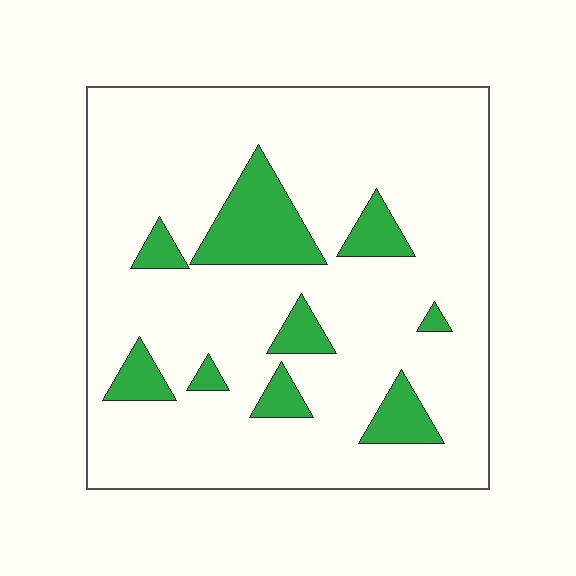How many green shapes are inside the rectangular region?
9.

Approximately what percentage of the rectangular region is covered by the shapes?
Approximately 15%.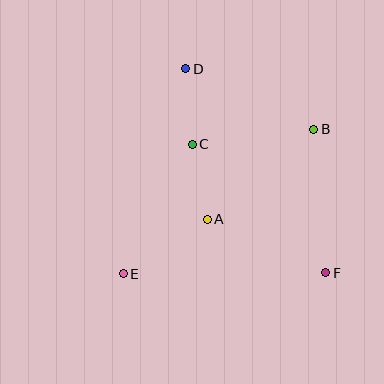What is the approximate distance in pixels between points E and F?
The distance between E and F is approximately 203 pixels.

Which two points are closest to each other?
Points C and D are closest to each other.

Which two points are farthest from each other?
Points D and F are farthest from each other.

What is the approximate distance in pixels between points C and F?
The distance between C and F is approximately 186 pixels.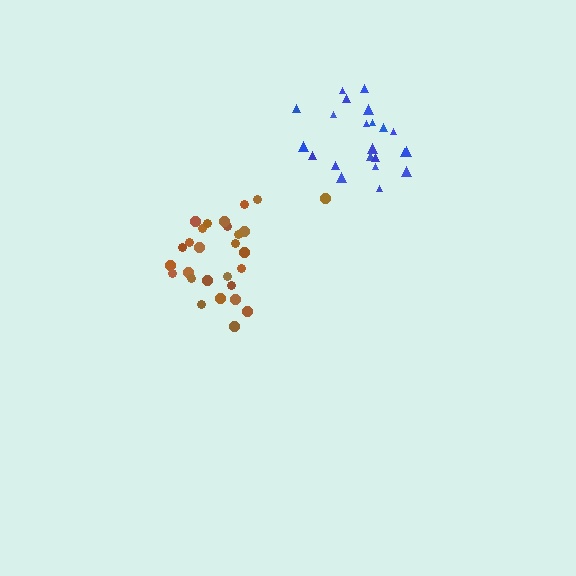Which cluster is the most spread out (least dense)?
Brown.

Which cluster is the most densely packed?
Blue.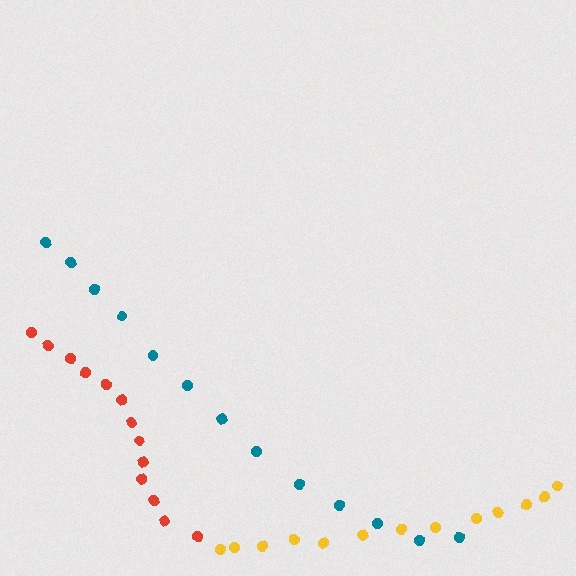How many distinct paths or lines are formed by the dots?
There are 3 distinct paths.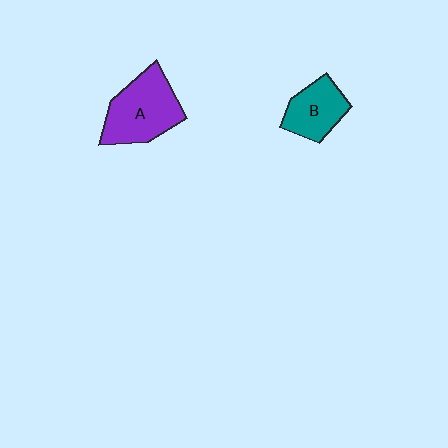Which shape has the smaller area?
Shape B (teal).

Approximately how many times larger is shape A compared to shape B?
Approximately 1.5 times.